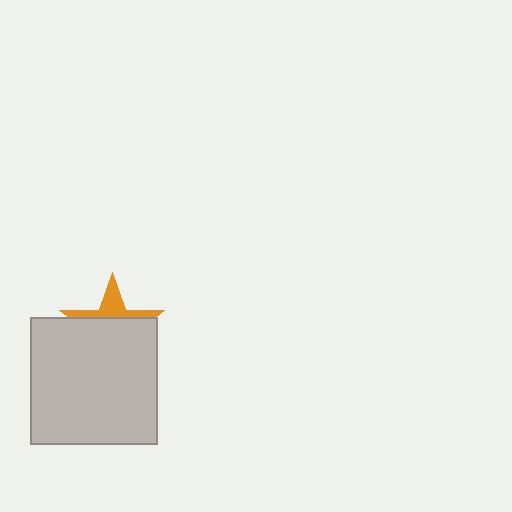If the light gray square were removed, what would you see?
You would see the complete orange star.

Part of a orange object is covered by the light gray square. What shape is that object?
It is a star.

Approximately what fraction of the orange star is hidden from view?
Roughly 65% of the orange star is hidden behind the light gray square.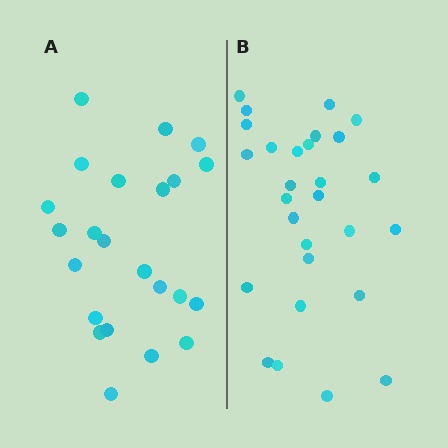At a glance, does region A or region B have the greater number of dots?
Region B (the right region) has more dots.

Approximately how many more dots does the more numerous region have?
Region B has about 5 more dots than region A.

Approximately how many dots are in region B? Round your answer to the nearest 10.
About 30 dots. (The exact count is 28, which rounds to 30.)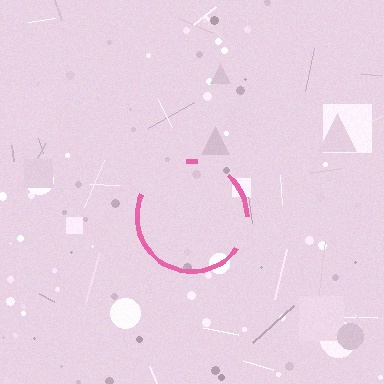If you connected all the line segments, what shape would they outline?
They would outline a circle.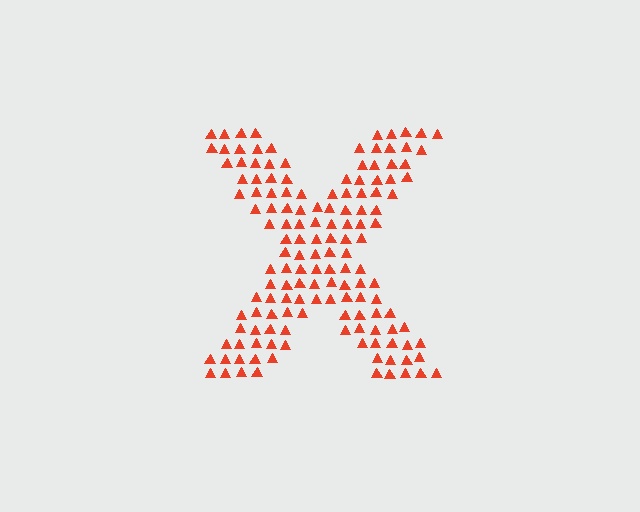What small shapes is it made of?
It is made of small triangles.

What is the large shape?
The large shape is the letter X.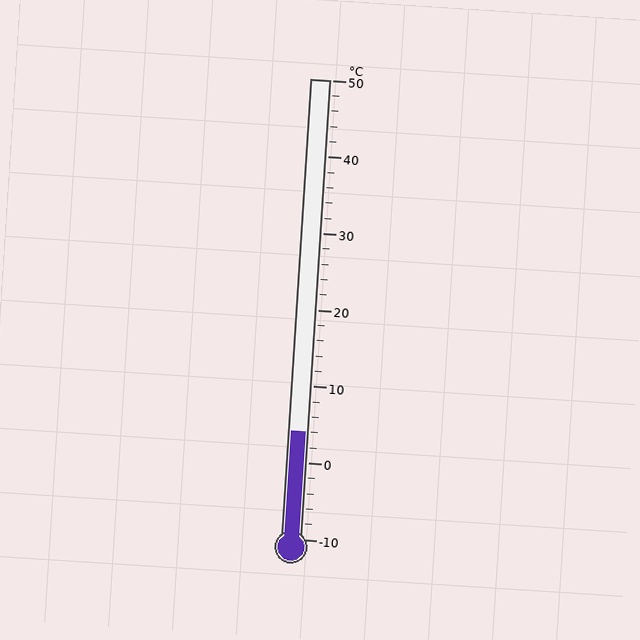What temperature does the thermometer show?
The thermometer shows approximately 4°C.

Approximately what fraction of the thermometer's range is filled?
The thermometer is filled to approximately 25% of its range.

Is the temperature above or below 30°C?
The temperature is below 30°C.